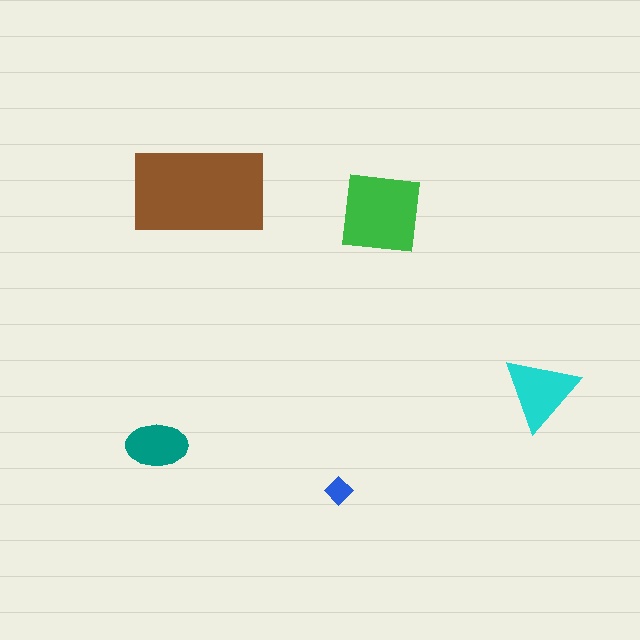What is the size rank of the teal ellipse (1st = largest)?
4th.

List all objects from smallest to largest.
The blue diamond, the teal ellipse, the cyan triangle, the green square, the brown rectangle.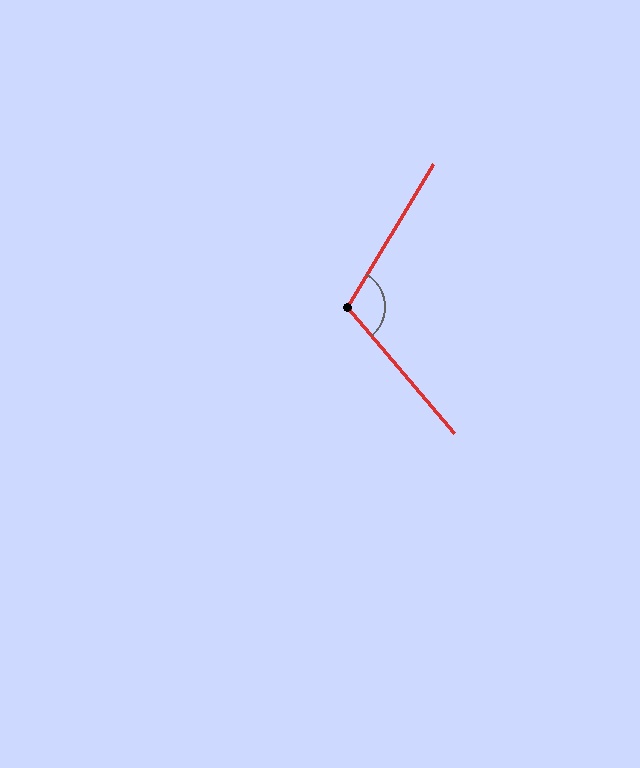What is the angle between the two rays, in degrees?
Approximately 109 degrees.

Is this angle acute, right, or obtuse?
It is obtuse.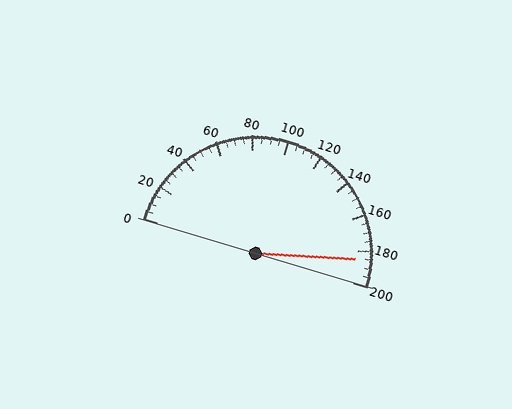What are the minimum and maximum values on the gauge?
The gauge ranges from 0 to 200.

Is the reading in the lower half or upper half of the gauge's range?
The reading is in the upper half of the range (0 to 200).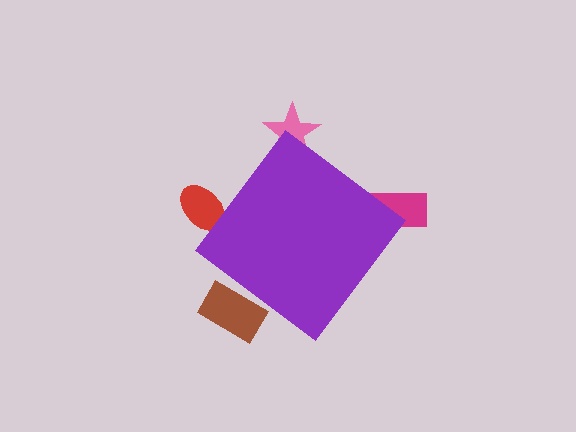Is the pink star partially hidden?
Yes, the pink star is partially hidden behind the purple diamond.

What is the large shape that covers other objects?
A purple diamond.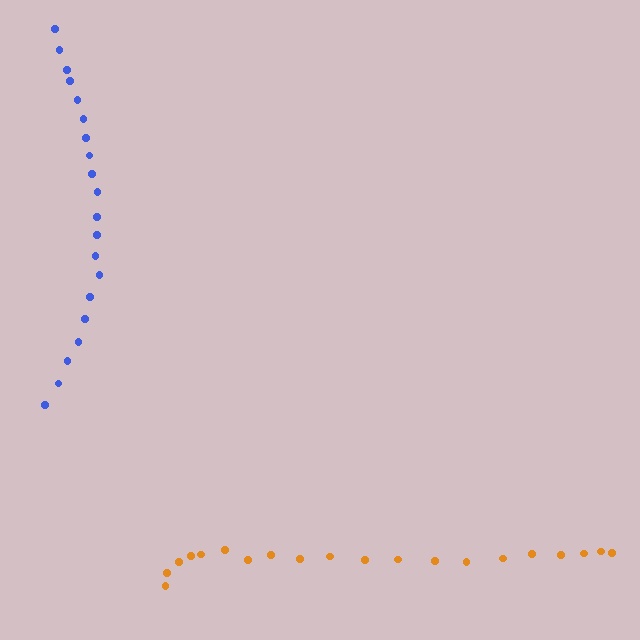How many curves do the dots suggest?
There are 2 distinct paths.